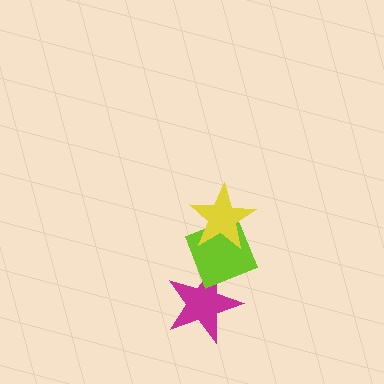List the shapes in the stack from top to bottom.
From top to bottom: the yellow star, the lime diamond, the magenta star.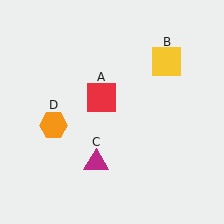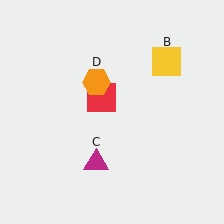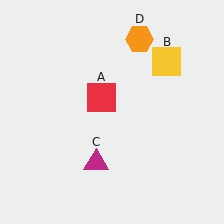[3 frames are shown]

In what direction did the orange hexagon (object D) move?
The orange hexagon (object D) moved up and to the right.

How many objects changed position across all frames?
1 object changed position: orange hexagon (object D).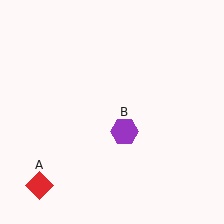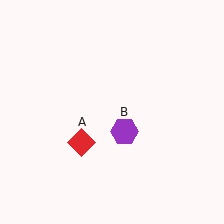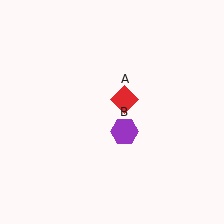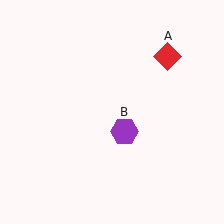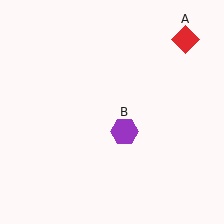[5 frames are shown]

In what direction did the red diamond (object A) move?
The red diamond (object A) moved up and to the right.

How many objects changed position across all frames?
1 object changed position: red diamond (object A).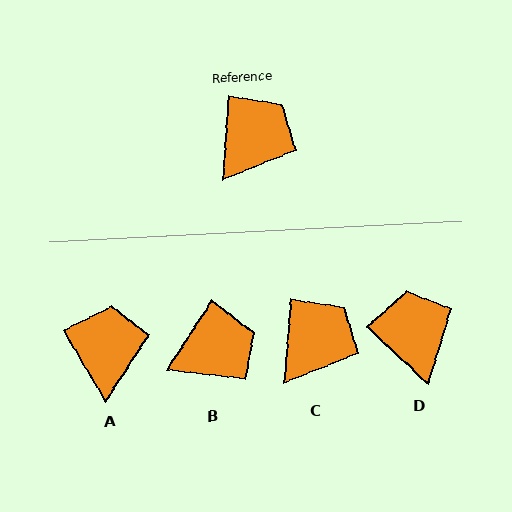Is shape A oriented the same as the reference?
No, it is off by about 35 degrees.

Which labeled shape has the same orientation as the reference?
C.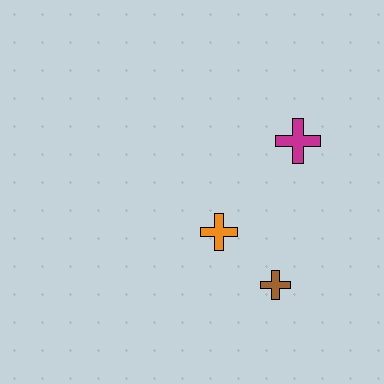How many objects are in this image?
There are 3 objects.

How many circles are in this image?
There are no circles.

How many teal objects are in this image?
There are no teal objects.